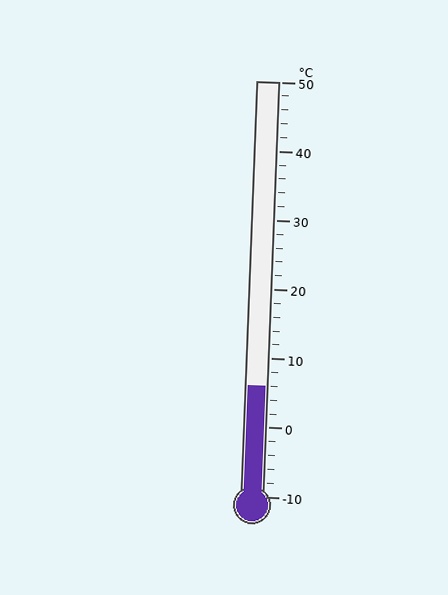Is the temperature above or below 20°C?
The temperature is below 20°C.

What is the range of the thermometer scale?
The thermometer scale ranges from -10°C to 50°C.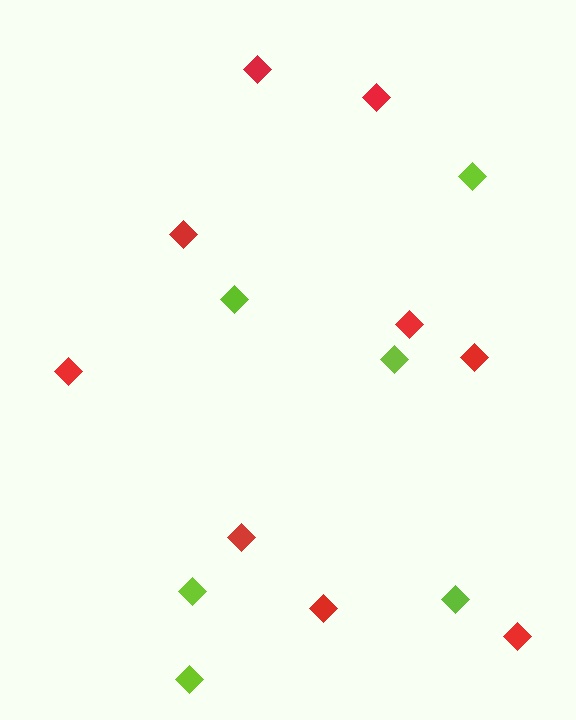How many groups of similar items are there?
There are 2 groups: one group of red diamonds (9) and one group of lime diamonds (6).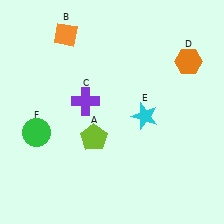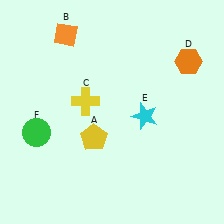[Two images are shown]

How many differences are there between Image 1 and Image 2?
There are 2 differences between the two images.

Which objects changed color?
A changed from lime to yellow. C changed from purple to yellow.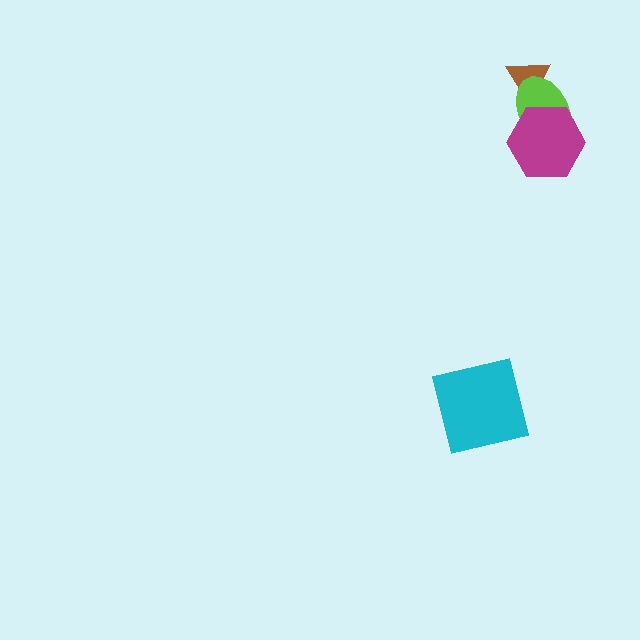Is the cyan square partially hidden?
No, no other shape covers it.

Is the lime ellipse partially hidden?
Yes, it is partially covered by another shape.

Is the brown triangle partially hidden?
Yes, it is partially covered by another shape.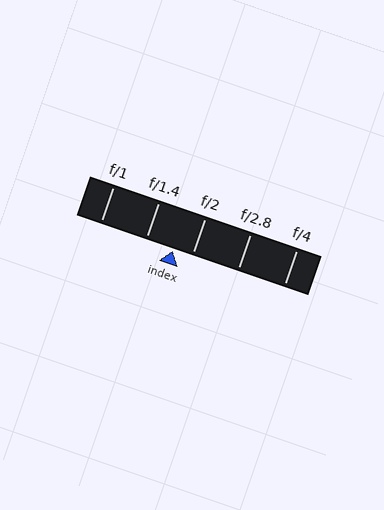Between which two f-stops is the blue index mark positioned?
The index mark is between f/1.4 and f/2.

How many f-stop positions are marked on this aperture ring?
There are 5 f-stop positions marked.